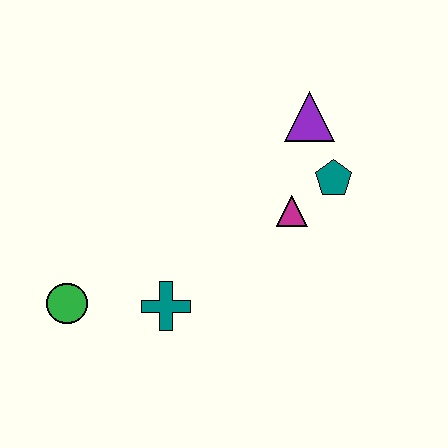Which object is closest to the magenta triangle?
The teal pentagon is closest to the magenta triangle.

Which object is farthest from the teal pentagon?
The green circle is farthest from the teal pentagon.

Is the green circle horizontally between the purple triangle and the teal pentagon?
No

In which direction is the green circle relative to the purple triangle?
The green circle is to the left of the purple triangle.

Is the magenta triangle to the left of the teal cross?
No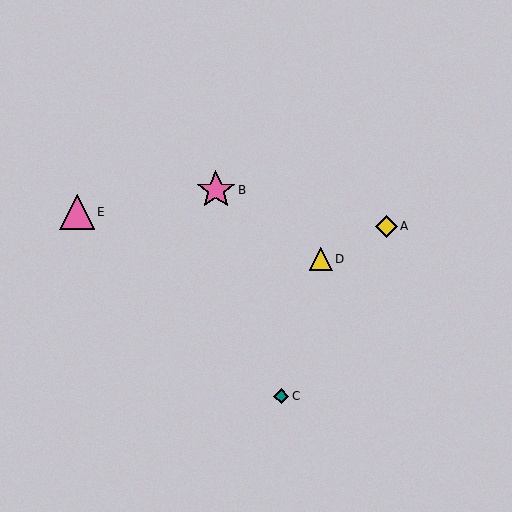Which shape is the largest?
The pink star (labeled B) is the largest.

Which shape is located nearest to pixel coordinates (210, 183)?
The pink star (labeled B) at (216, 190) is nearest to that location.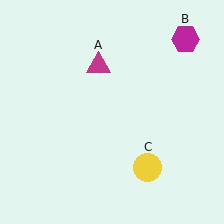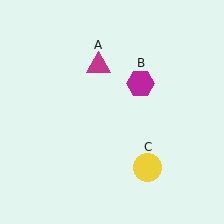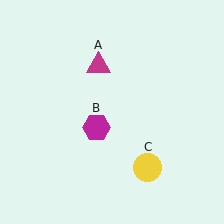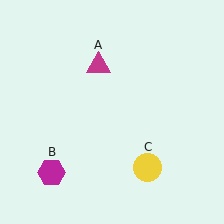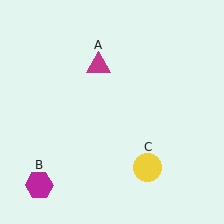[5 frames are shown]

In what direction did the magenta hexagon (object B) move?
The magenta hexagon (object B) moved down and to the left.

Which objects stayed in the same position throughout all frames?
Magenta triangle (object A) and yellow circle (object C) remained stationary.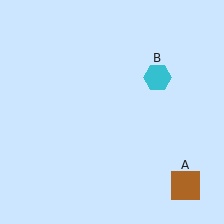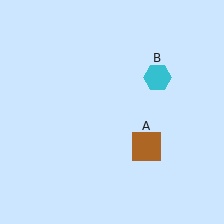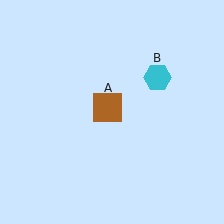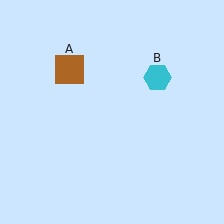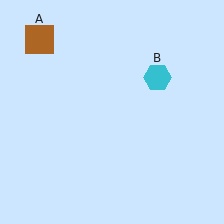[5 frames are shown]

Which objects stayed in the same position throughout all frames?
Cyan hexagon (object B) remained stationary.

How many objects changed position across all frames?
1 object changed position: brown square (object A).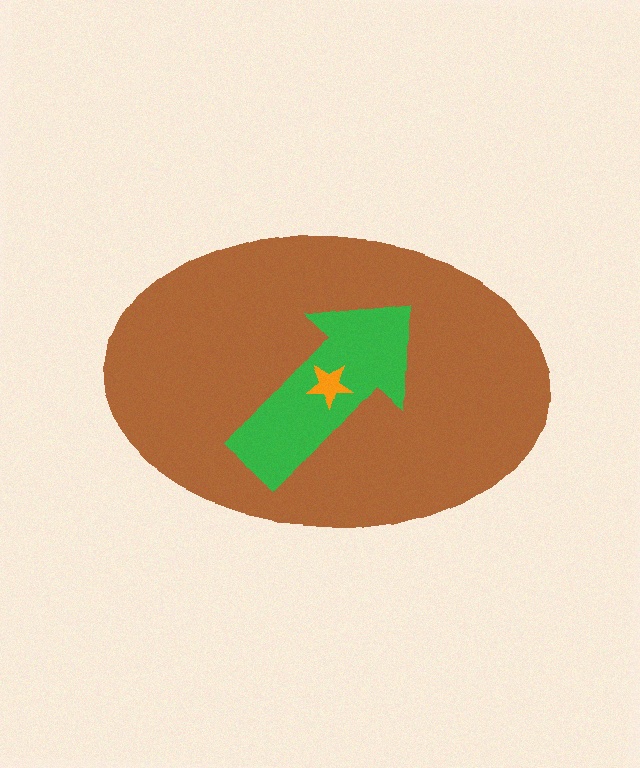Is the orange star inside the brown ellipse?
Yes.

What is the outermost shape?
The brown ellipse.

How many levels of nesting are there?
3.